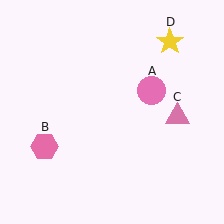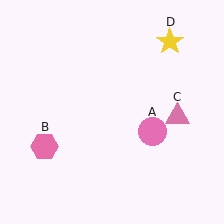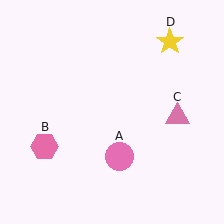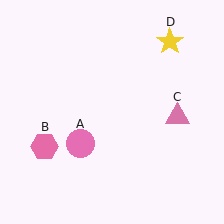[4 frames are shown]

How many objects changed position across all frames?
1 object changed position: pink circle (object A).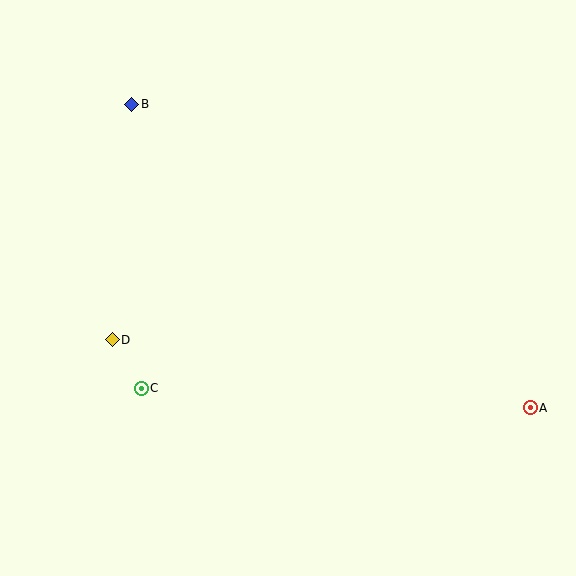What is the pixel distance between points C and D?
The distance between C and D is 56 pixels.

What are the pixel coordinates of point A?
Point A is at (530, 408).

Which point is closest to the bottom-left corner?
Point C is closest to the bottom-left corner.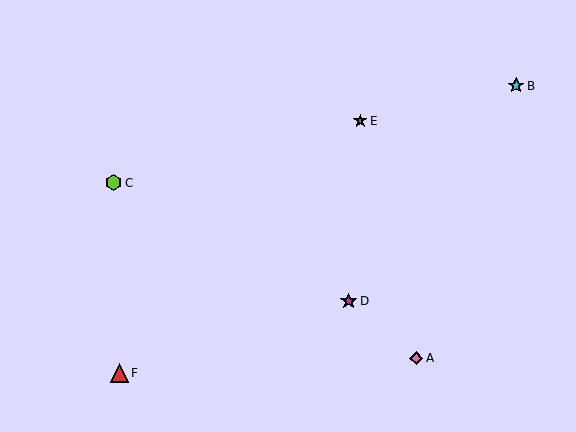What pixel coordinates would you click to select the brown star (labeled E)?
Click at (360, 121) to select the brown star E.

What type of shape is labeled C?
Shape C is a lime hexagon.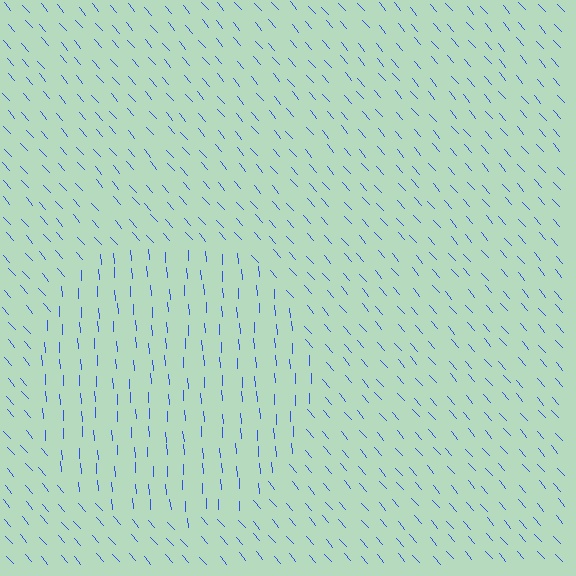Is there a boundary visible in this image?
Yes, there is a texture boundary formed by a change in line orientation.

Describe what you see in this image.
The image is filled with small blue line segments. A circle region in the image has lines oriented differently from the surrounding lines, creating a visible texture boundary.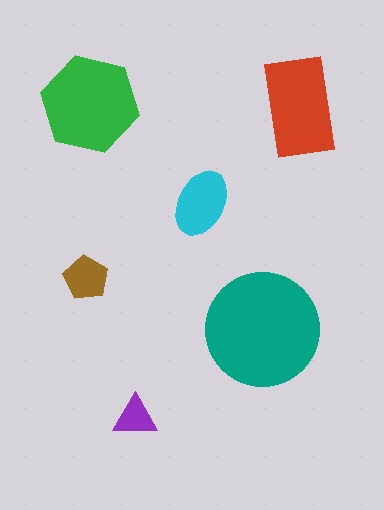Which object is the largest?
The teal circle.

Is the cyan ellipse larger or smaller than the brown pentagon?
Larger.